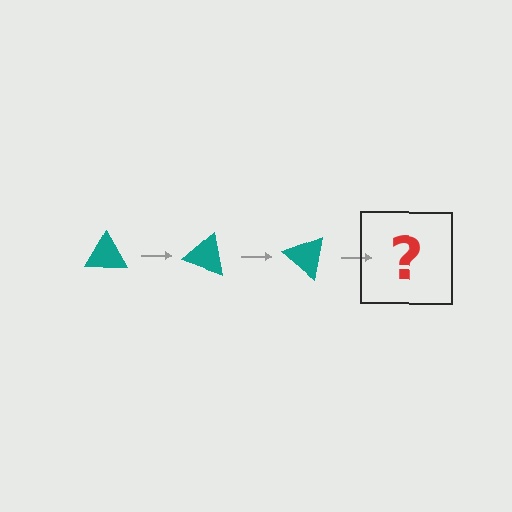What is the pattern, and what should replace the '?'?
The pattern is that the triangle rotates 20 degrees each step. The '?' should be a teal triangle rotated 60 degrees.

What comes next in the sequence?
The next element should be a teal triangle rotated 60 degrees.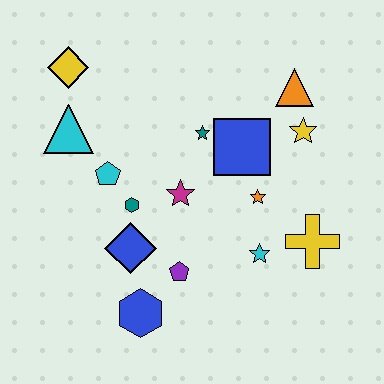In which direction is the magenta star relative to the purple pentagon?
The magenta star is above the purple pentagon.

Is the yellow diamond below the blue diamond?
No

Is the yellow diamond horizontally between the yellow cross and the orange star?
No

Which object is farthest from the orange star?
The yellow diamond is farthest from the orange star.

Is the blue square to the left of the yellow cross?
Yes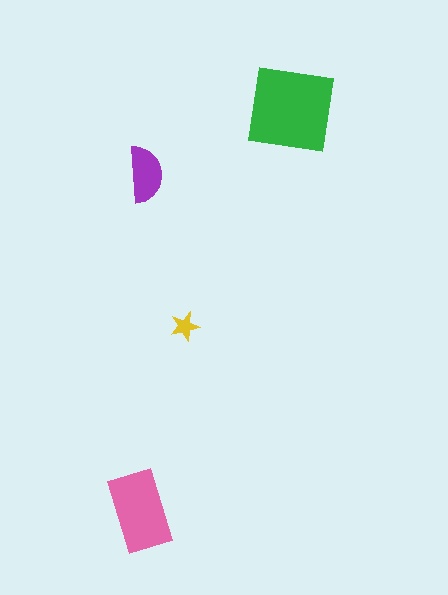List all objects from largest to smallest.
The green square, the pink rectangle, the purple semicircle, the yellow star.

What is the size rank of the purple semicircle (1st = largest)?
3rd.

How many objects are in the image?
There are 4 objects in the image.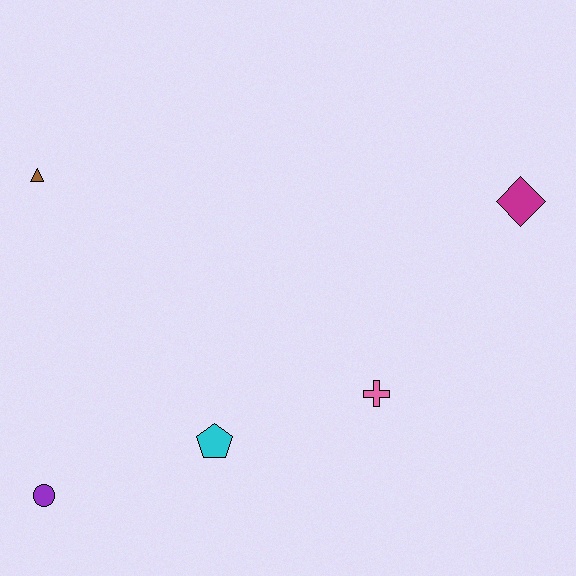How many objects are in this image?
There are 5 objects.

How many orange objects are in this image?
There are no orange objects.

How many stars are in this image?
There are no stars.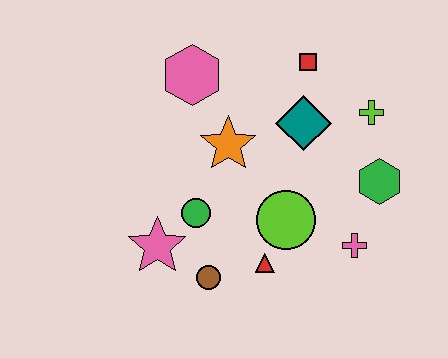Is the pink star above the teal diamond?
No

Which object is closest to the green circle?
The pink star is closest to the green circle.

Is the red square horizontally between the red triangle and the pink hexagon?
No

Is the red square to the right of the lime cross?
No